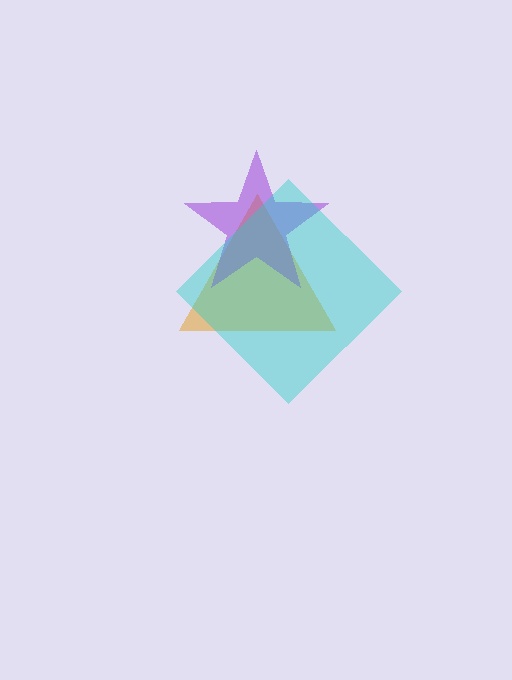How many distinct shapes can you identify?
There are 3 distinct shapes: an orange triangle, a purple star, a cyan diamond.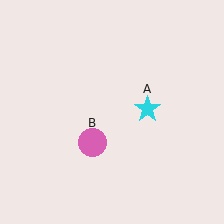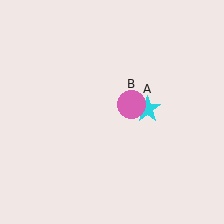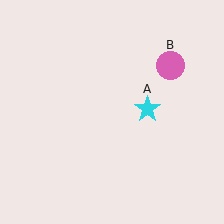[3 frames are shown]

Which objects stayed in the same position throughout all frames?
Cyan star (object A) remained stationary.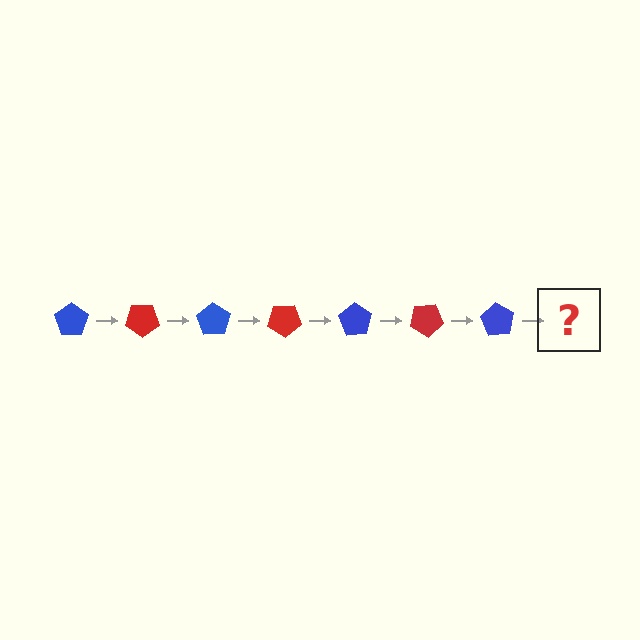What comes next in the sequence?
The next element should be a red pentagon, rotated 245 degrees from the start.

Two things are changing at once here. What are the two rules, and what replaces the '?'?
The two rules are that it rotates 35 degrees each step and the color cycles through blue and red. The '?' should be a red pentagon, rotated 245 degrees from the start.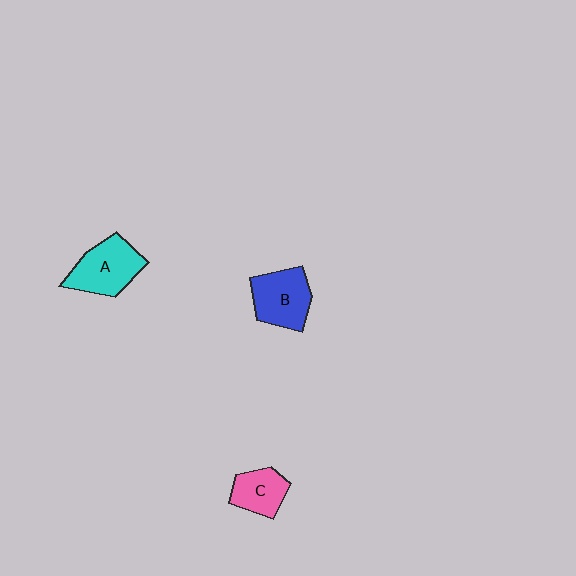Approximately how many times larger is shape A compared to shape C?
Approximately 1.5 times.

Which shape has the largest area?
Shape A (cyan).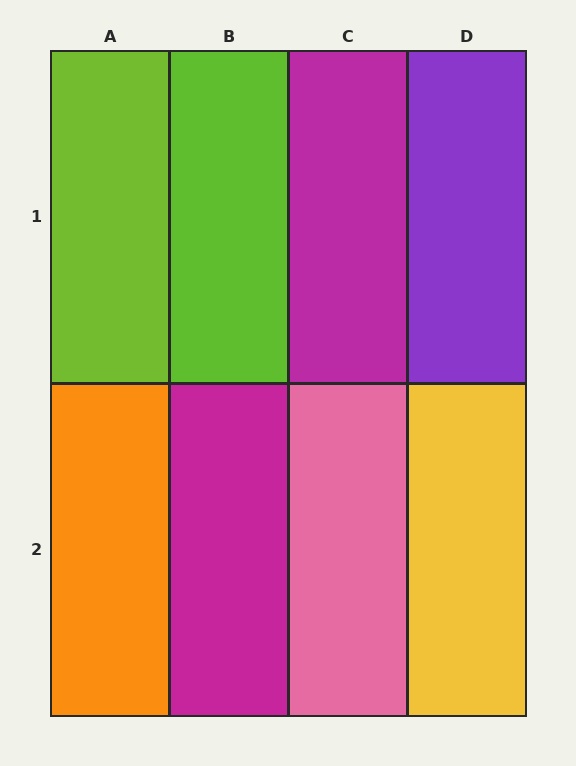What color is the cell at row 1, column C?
Magenta.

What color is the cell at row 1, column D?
Purple.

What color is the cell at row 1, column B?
Lime.